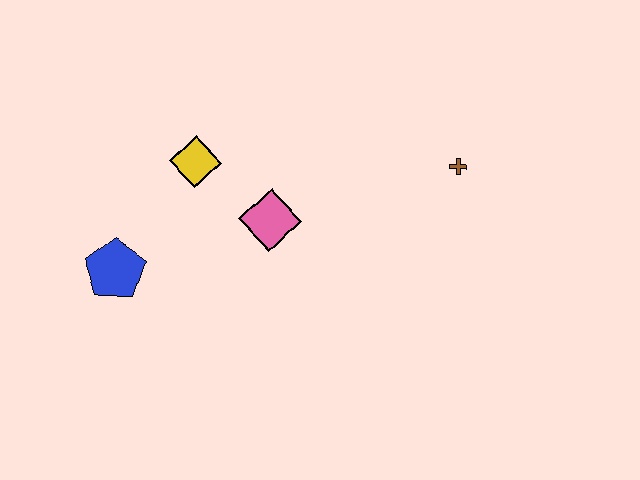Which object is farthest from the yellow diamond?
The brown cross is farthest from the yellow diamond.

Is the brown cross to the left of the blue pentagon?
No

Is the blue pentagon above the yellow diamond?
No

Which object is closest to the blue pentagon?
The yellow diamond is closest to the blue pentagon.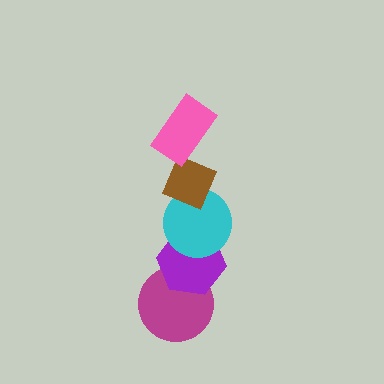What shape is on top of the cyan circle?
The brown diamond is on top of the cyan circle.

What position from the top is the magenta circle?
The magenta circle is 5th from the top.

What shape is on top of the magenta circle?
The purple hexagon is on top of the magenta circle.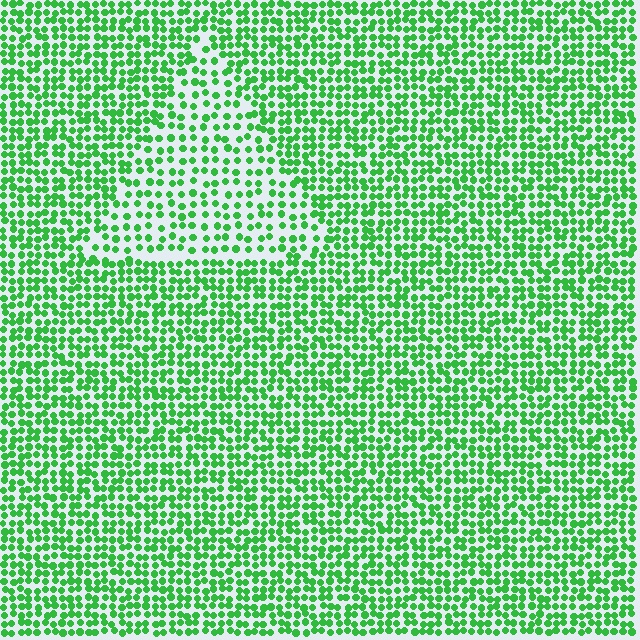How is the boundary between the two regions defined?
The boundary is defined by a change in element density (approximately 1.7x ratio). All elements are the same color, size, and shape.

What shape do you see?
I see a triangle.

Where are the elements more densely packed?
The elements are more densely packed outside the triangle boundary.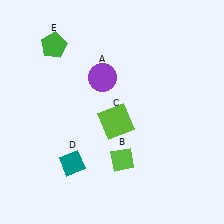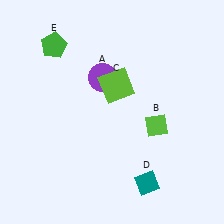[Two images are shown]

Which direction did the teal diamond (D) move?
The teal diamond (D) moved right.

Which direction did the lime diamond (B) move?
The lime diamond (B) moved right.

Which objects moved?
The objects that moved are: the lime diamond (B), the lime square (C), the teal diamond (D).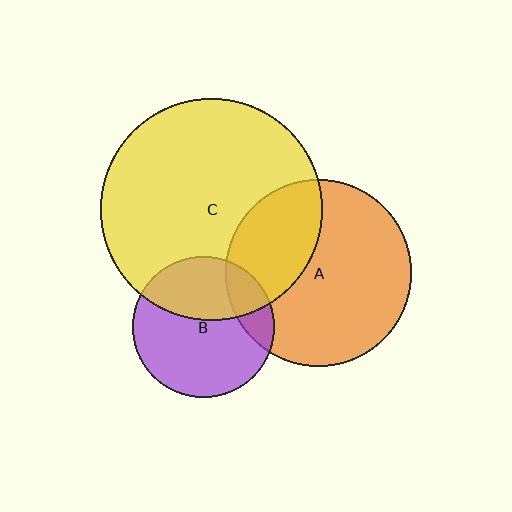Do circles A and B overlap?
Yes.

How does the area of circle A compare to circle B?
Approximately 1.7 times.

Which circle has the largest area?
Circle C (yellow).